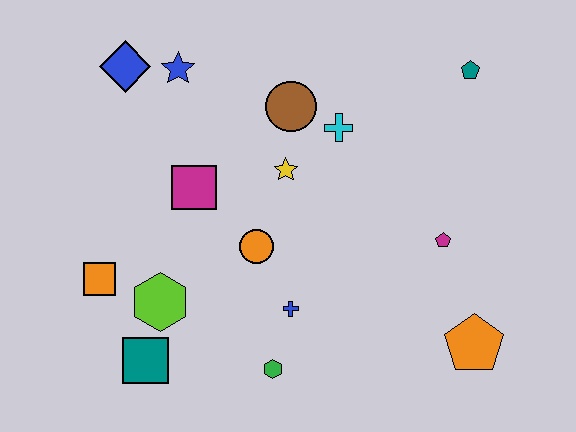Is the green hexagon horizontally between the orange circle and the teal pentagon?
Yes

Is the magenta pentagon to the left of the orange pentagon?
Yes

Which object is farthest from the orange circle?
The teal pentagon is farthest from the orange circle.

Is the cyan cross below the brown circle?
Yes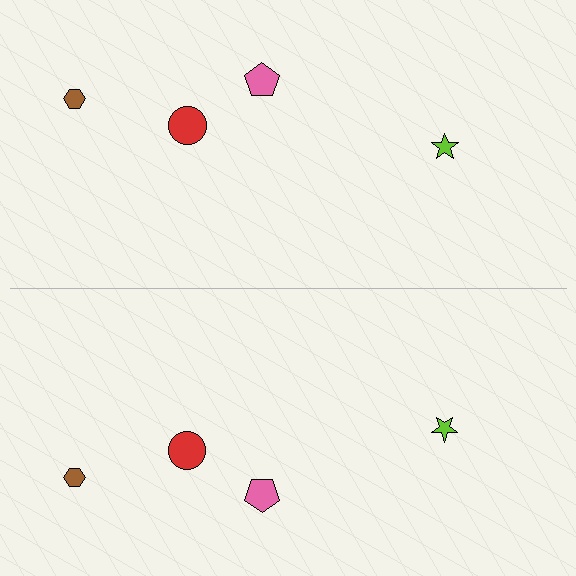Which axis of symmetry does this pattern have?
The pattern has a horizontal axis of symmetry running through the center of the image.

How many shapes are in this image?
There are 8 shapes in this image.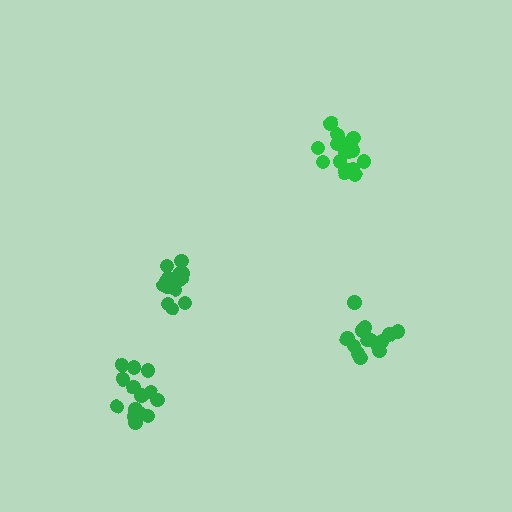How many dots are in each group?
Group 1: 16 dots, Group 2: 14 dots, Group 3: 15 dots, Group 4: 18 dots (63 total).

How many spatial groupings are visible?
There are 4 spatial groupings.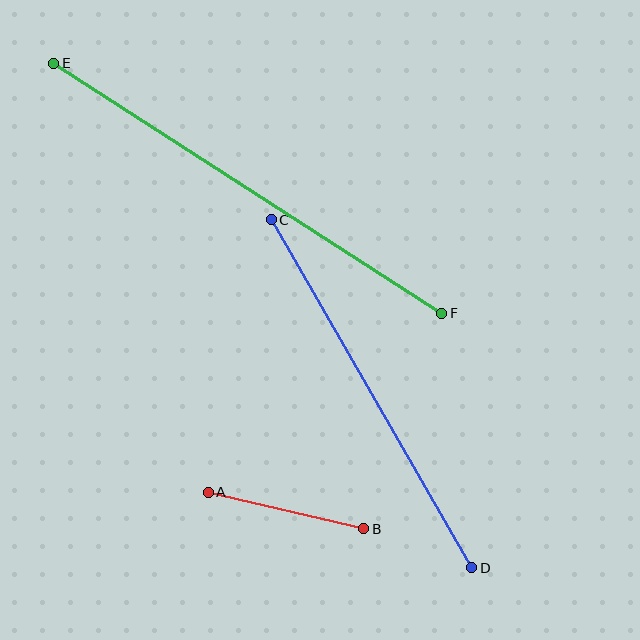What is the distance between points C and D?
The distance is approximately 402 pixels.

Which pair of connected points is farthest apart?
Points E and F are farthest apart.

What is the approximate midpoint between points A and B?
The midpoint is at approximately (286, 510) pixels.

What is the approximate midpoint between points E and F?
The midpoint is at approximately (248, 188) pixels.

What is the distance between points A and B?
The distance is approximately 160 pixels.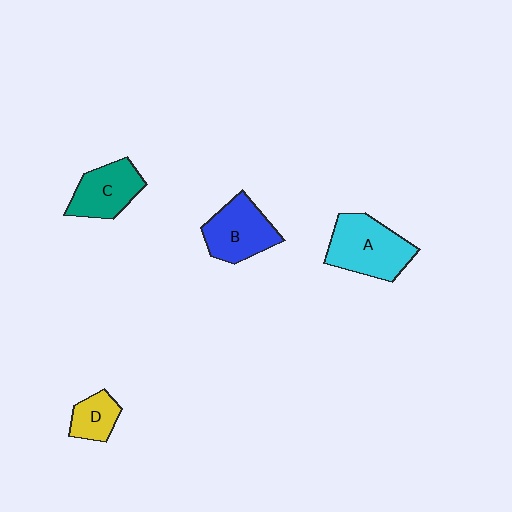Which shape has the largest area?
Shape A (cyan).